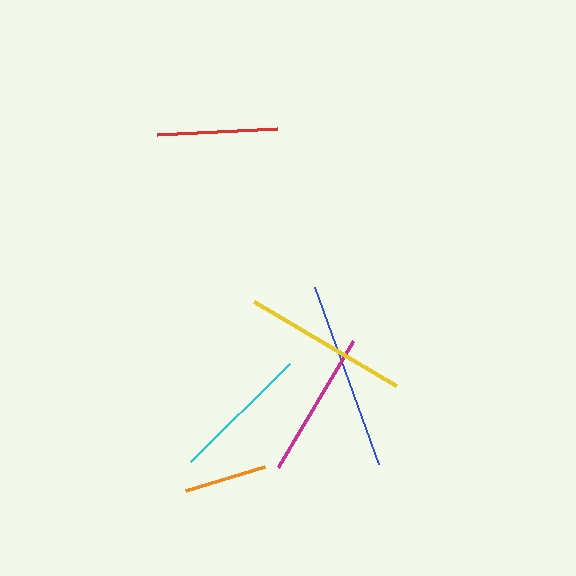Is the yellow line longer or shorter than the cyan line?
The yellow line is longer than the cyan line.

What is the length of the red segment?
The red segment is approximately 120 pixels long.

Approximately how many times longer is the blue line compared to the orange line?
The blue line is approximately 2.3 times the length of the orange line.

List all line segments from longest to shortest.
From longest to shortest: blue, yellow, magenta, cyan, red, orange.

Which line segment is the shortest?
The orange line is the shortest at approximately 83 pixels.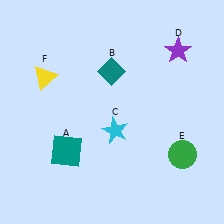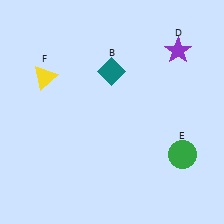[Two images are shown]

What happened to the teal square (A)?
The teal square (A) was removed in Image 2. It was in the bottom-left area of Image 1.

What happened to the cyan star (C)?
The cyan star (C) was removed in Image 2. It was in the bottom-right area of Image 1.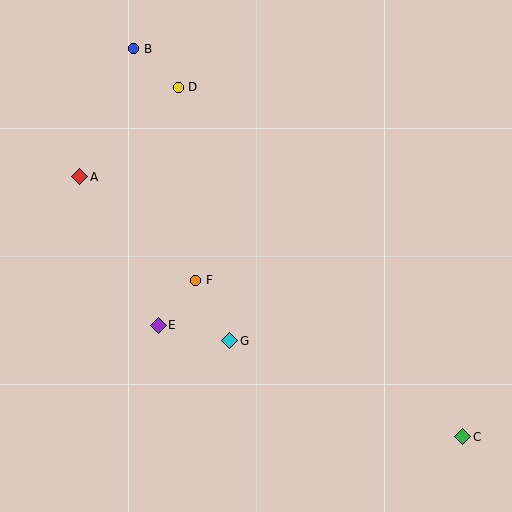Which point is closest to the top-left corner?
Point B is closest to the top-left corner.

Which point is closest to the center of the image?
Point F at (196, 280) is closest to the center.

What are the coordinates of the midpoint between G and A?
The midpoint between G and A is at (155, 259).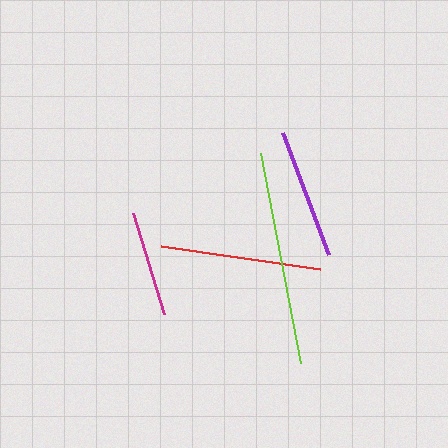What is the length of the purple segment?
The purple segment is approximately 129 pixels long.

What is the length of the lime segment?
The lime segment is approximately 213 pixels long.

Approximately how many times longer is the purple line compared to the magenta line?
The purple line is approximately 1.2 times the length of the magenta line.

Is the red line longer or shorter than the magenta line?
The red line is longer than the magenta line.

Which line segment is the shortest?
The magenta line is the shortest at approximately 106 pixels.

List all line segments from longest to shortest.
From longest to shortest: lime, red, purple, magenta.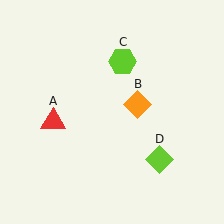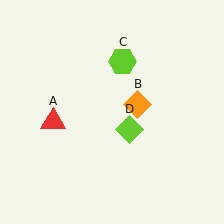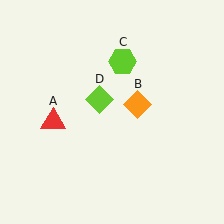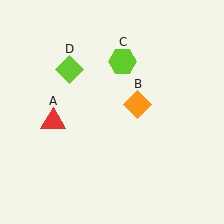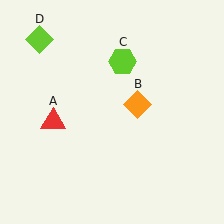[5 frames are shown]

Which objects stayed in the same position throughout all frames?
Red triangle (object A) and orange diamond (object B) and lime hexagon (object C) remained stationary.